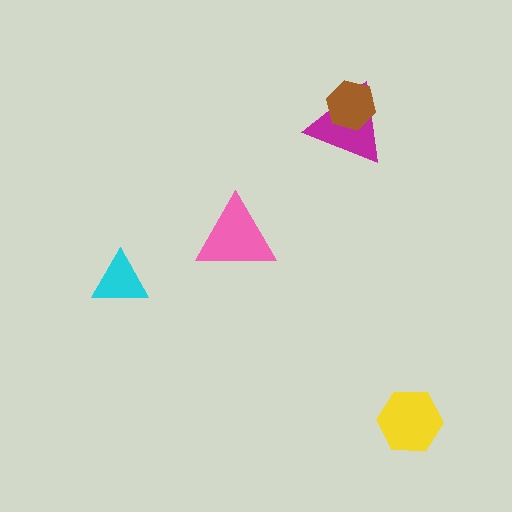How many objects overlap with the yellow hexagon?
0 objects overlap with the yellow hexagon.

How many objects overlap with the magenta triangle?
1 object overlaps with the magenta triangle.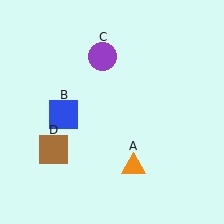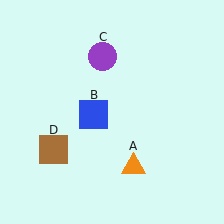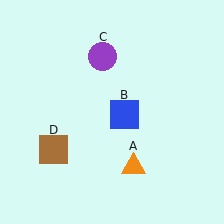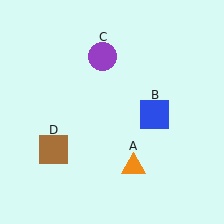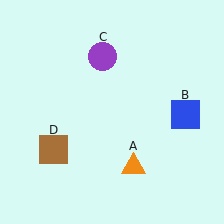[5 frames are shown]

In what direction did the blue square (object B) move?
The blue square (object B) moved right.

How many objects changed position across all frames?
1 object changed position: blue square (object B).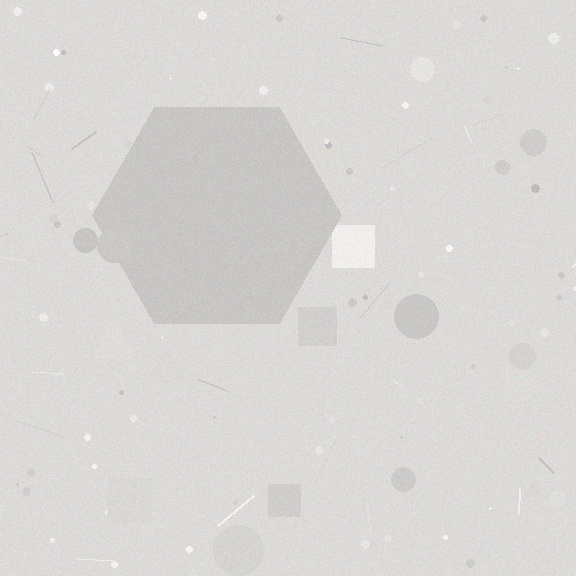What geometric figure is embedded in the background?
A hexagon is embedded in the background.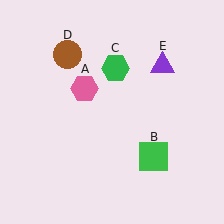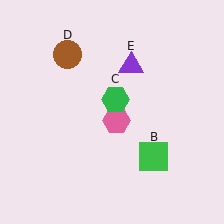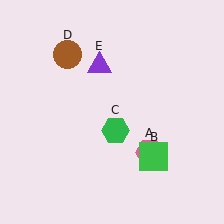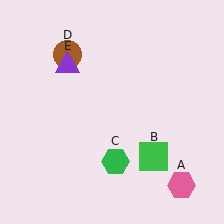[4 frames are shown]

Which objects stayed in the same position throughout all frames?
Green square (object B) and brown circle (object D) remained stationary.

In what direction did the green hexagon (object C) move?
The green hexagon (object C) moved down.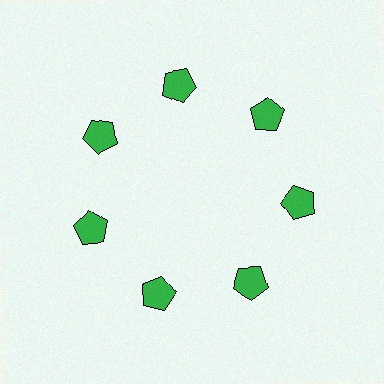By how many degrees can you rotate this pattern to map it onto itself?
The pattern maps onto itself every 51 degrees of rotation.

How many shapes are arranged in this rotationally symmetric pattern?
There are 7 shapes, arranged in 7 groups of 1.